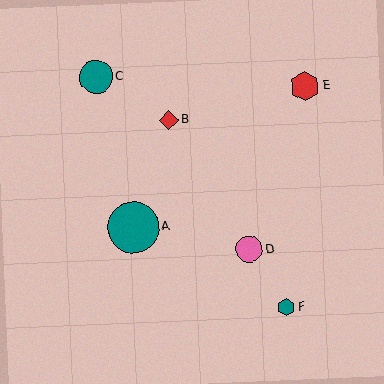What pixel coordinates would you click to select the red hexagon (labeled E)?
Click at (305, 86) to select the red hexagon E.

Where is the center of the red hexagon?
The center of the red hexagon is at (305, 86).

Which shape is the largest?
The teal circle (labeled A) is the largest.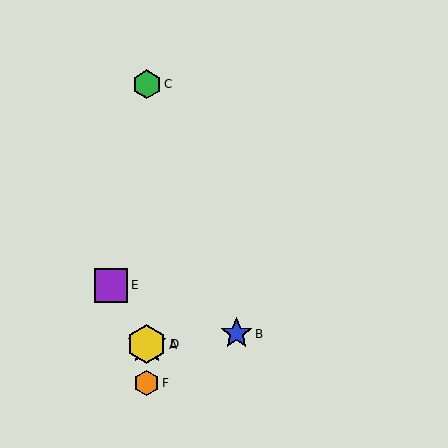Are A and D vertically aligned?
Yes, both are at x≈147.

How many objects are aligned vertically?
4 objects (A, C, D, F) are aligned vertically.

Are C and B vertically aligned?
No, C is at x≈147 and B is at x≈237.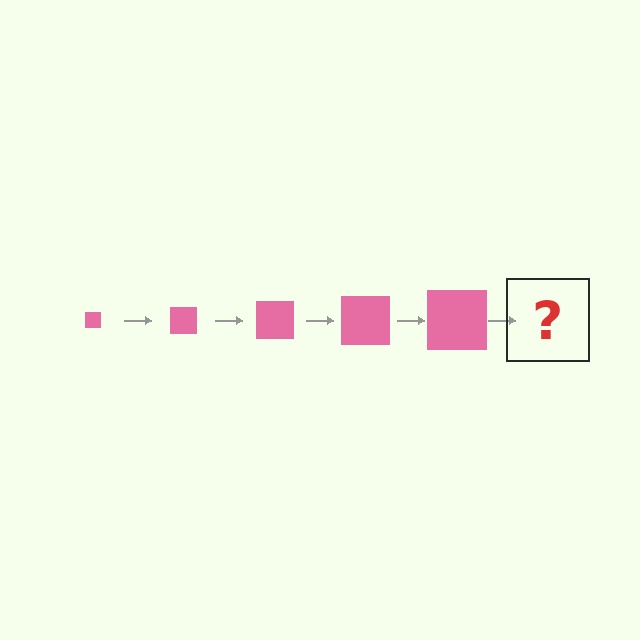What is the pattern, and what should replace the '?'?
The pattern is that the square gets progressively larger each step. The '?' should be a pink square, larger than the previous one.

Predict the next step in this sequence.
The next step is a pink square, larger than the previous one.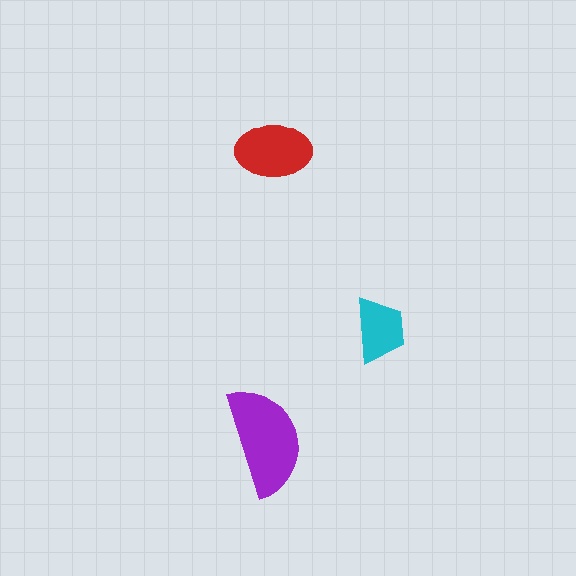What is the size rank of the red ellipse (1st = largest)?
2nd.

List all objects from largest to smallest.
The purple semicircle, the red ellipse, the cyan trapezoid.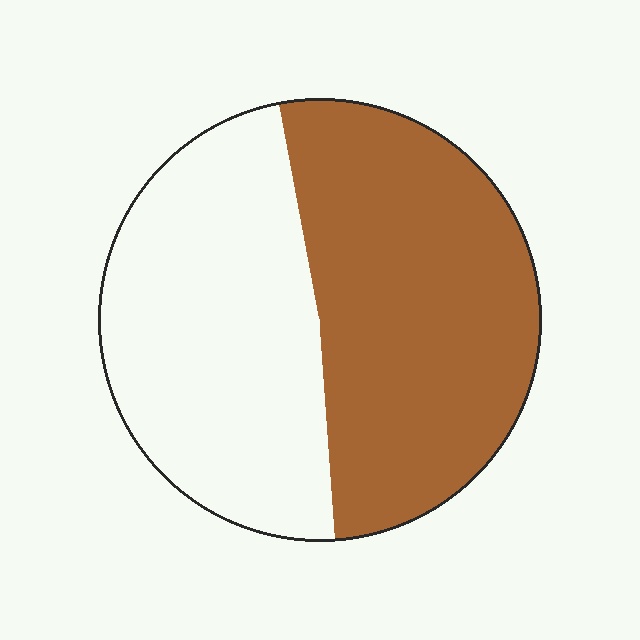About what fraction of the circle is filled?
About one half (1/2).